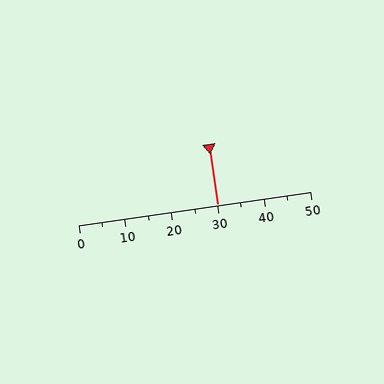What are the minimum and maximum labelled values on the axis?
The axis runs from 0 to 50.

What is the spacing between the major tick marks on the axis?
The major ticks are spaced 10 apart.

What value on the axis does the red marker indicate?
The marker indicates approximately 30.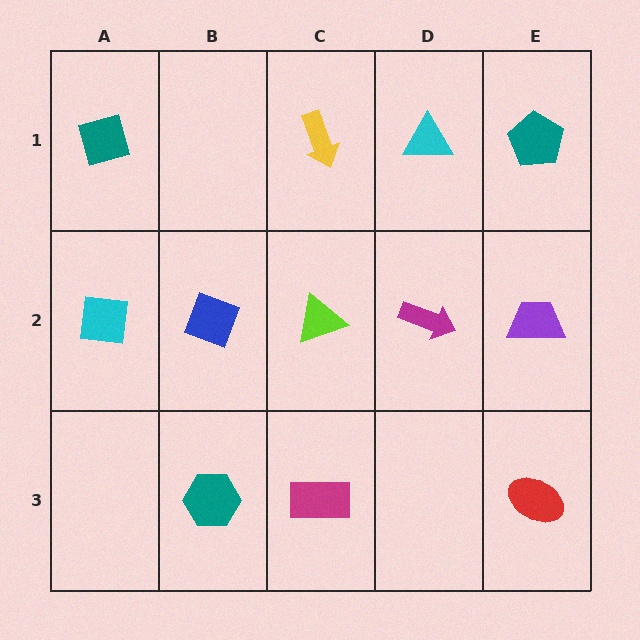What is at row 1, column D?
A cyan triangle.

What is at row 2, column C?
A lime triangle.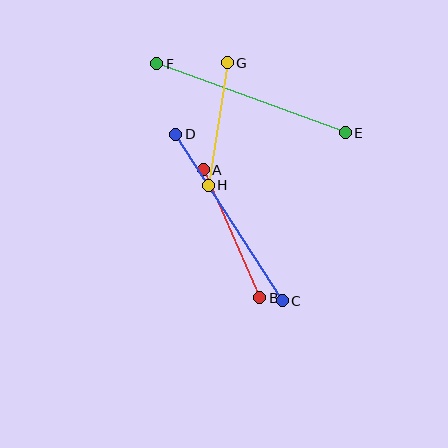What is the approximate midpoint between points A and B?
The midpoint is at approximately (231, 234) pixels.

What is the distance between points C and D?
The distance is approximately 197 pixels.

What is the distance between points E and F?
The distance is approximately 201 pixels.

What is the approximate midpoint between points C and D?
The midpoint is at approximately (229, 218) pixels.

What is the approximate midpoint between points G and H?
The midpoint is at approximately (218, 124) pixels.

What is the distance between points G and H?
The distance is approximately 124 pixels.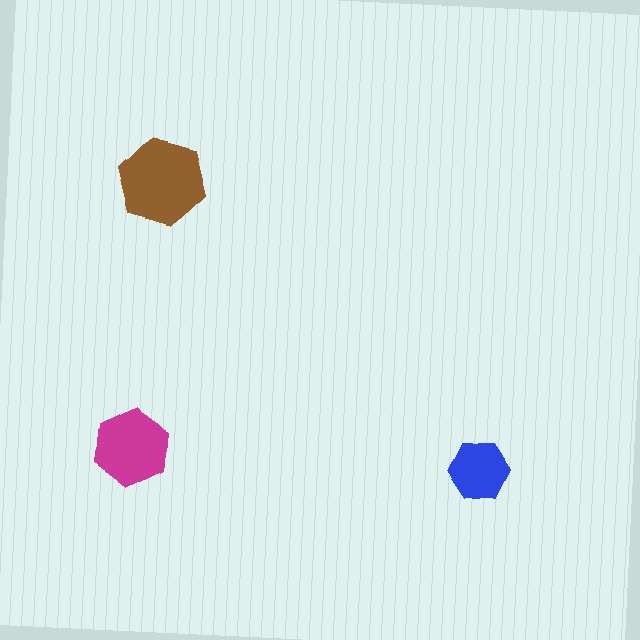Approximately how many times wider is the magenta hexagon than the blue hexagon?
About 1.5 times wider.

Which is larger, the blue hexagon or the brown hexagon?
The brown one.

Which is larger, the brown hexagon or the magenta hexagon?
The brown one.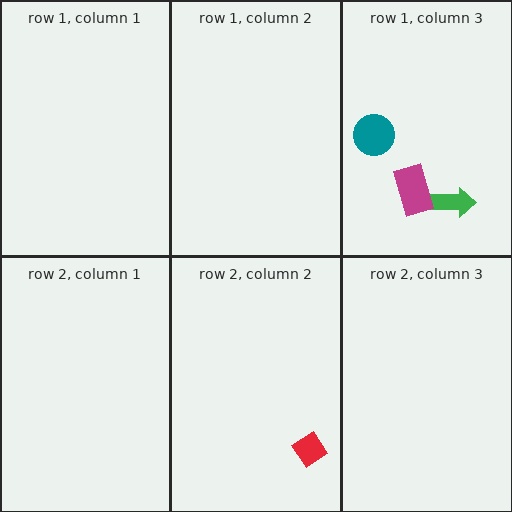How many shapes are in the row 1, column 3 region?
3.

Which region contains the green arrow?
The row 1, column 3 region.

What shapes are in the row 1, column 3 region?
The teal circle, the green arrow, the magenta rectangle.